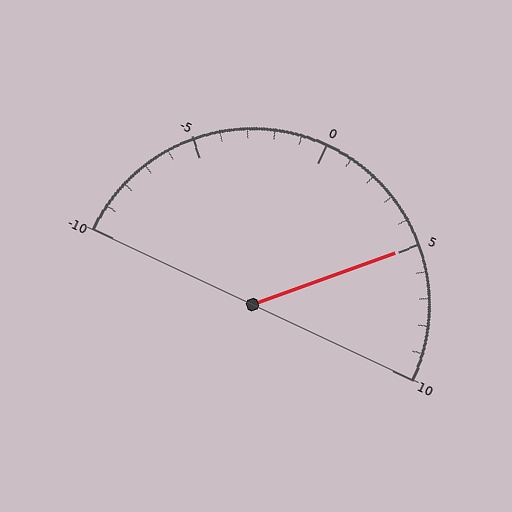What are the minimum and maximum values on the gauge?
The gauge ranges from -10 to 10.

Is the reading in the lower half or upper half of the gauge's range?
The reading is in the upper half of the range (-10 to 10).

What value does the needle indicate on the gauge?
The needle indicates approximately 5.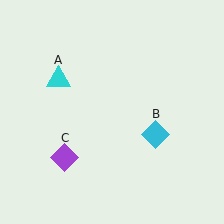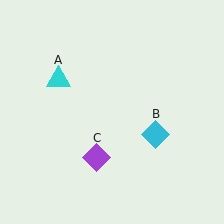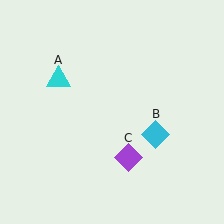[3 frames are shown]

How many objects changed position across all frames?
1 object changed position: purple diamond (object C).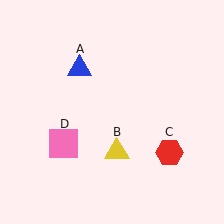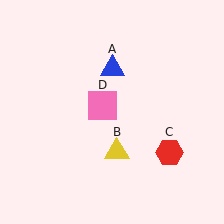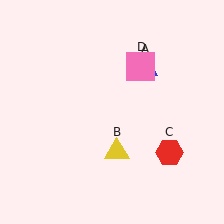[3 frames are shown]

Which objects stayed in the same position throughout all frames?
Yellow triangle (object B) and red hexagon (object C) remained stationary.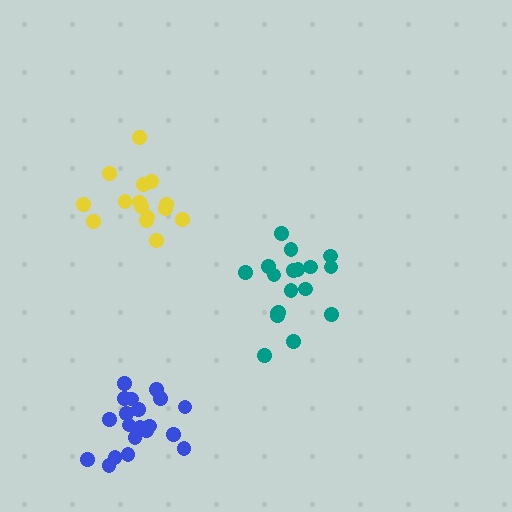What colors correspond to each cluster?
The clusters are colored: teal, yellow, blue.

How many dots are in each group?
Group 1: 18 dots, Group 2: 15 dots, Group 3: 20 dots (53 total).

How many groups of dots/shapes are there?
There are 3 groups.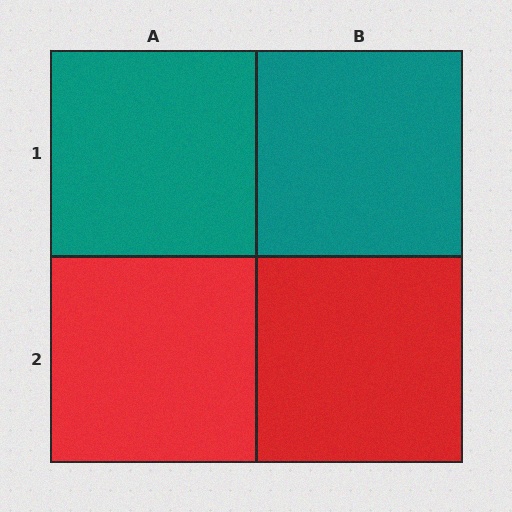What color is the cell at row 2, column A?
Red.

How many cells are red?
2 cells are red.